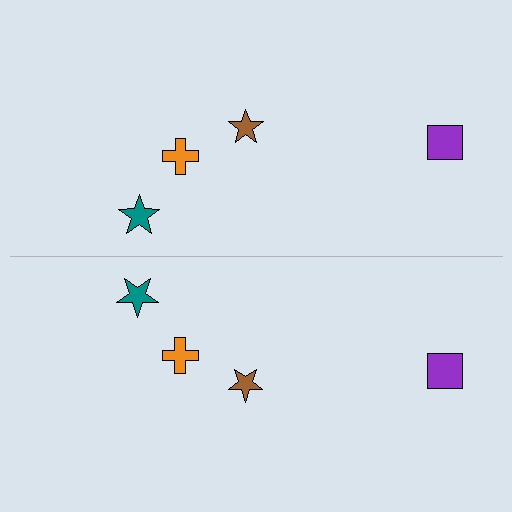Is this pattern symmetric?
Yes, this pattern has bilateral (reflection) symmetry.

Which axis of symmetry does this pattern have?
The pattern has a horizontal axis of symmetry running through the center of the image.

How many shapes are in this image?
There are 8 shapes in this image.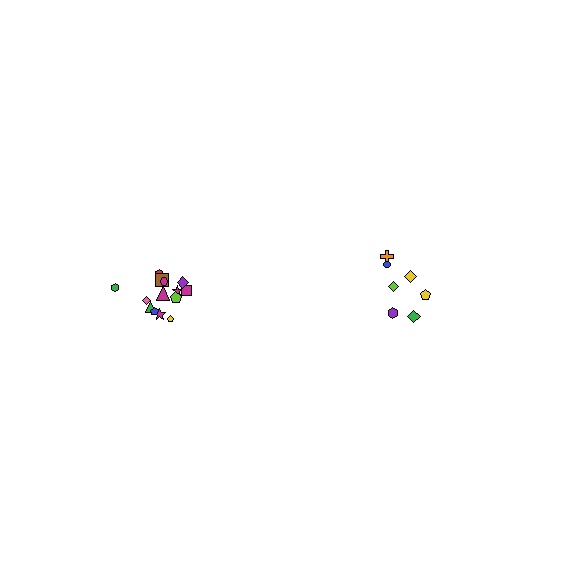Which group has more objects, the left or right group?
The left group.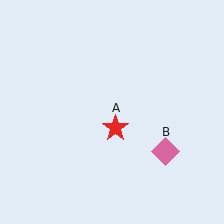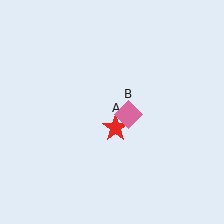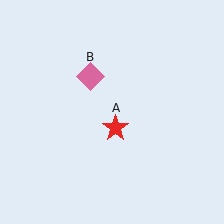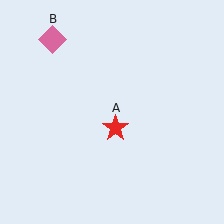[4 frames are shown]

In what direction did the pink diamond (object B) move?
The pink diamond (object B) moved up and to the left.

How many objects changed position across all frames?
1 object changed position: pink diamond (object B).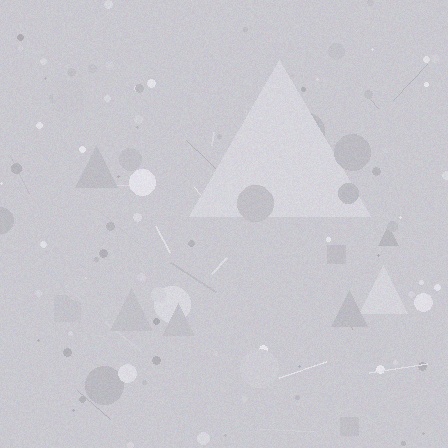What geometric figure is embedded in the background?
A triangle is embedded in the background.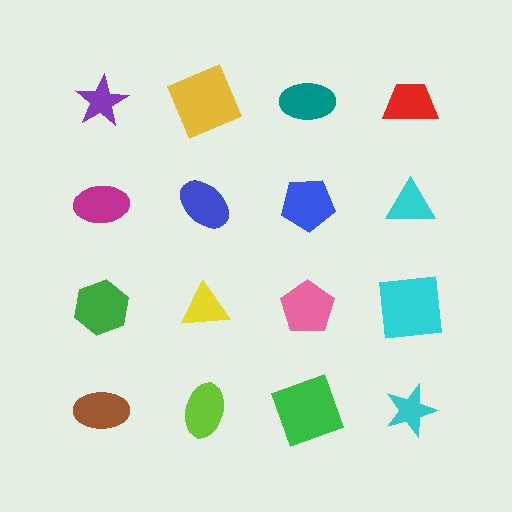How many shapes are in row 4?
4 shapes.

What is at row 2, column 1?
A magenta ellipse.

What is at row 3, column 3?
A pink pentagon.